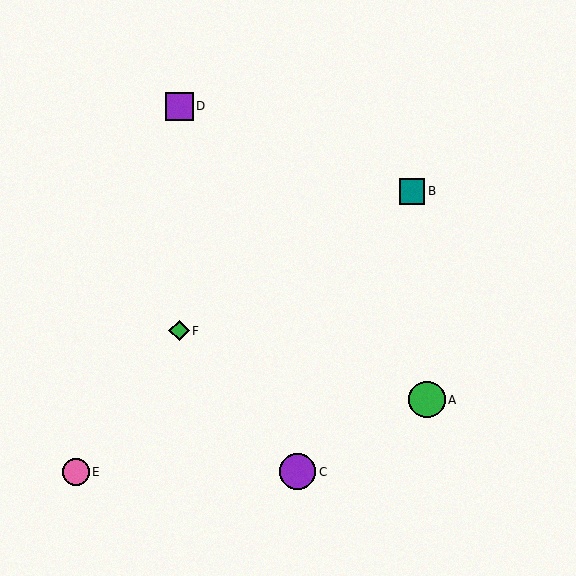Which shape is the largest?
The green circle (labeled A) is the largest.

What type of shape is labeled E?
Shape E is a pink circle.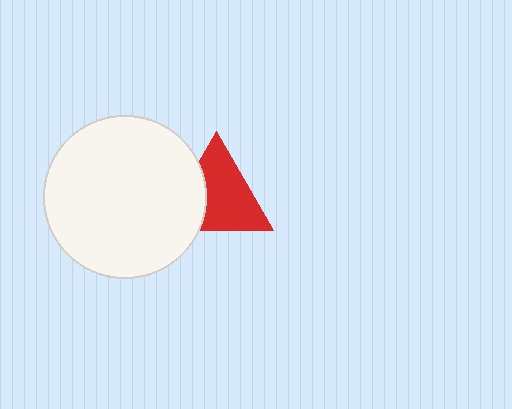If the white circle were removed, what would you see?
You would see the complete red triangle.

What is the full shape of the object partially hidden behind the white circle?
The partially hidden object is a red triangle.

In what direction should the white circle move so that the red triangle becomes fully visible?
The white circle should move left. That is the shortest direction to clear the overlap and leave the red triangle fully visible.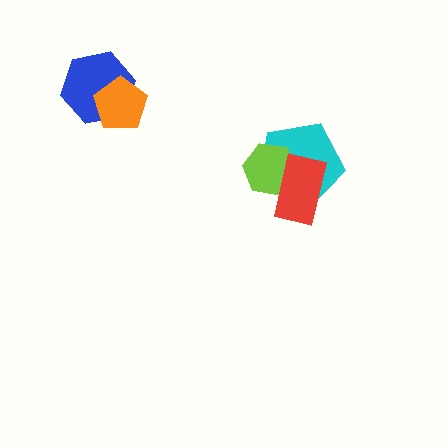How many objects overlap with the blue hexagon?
1 object overlaps with the blue hexagon.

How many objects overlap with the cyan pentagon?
2 objects overlap with the cyan pentagon.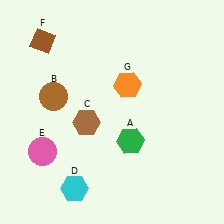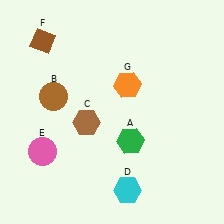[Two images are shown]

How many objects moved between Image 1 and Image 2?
1 object moved between the two images.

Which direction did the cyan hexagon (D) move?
The cyan hexagon (D) moved right.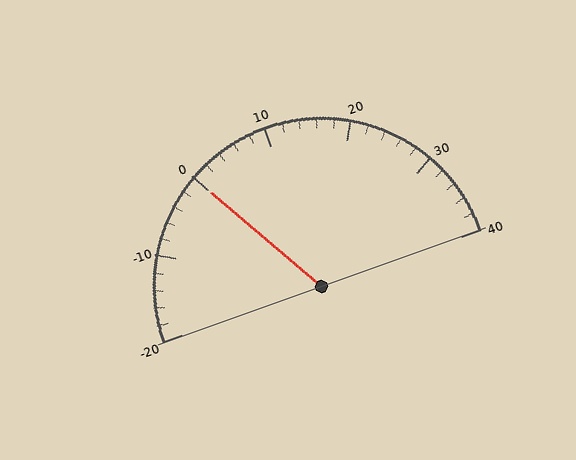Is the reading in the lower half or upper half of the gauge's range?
The reading is in the lower half of the range (-20 to 40).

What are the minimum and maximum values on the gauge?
The gauge ranges from -20 to 40.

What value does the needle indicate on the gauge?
The needle indicates approximately 0.